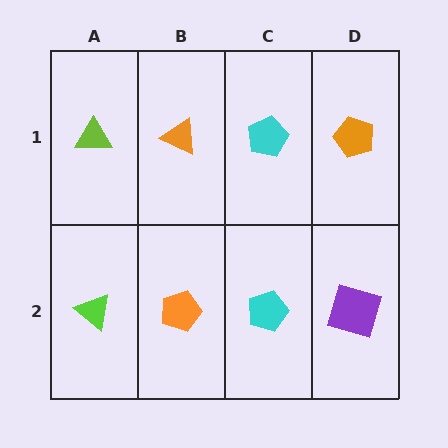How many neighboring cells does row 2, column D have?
2.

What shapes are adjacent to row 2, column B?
An orange triangle (row 1, column B), a lime triangle (row 2, column A), a cyan pentagon (row 2, column C).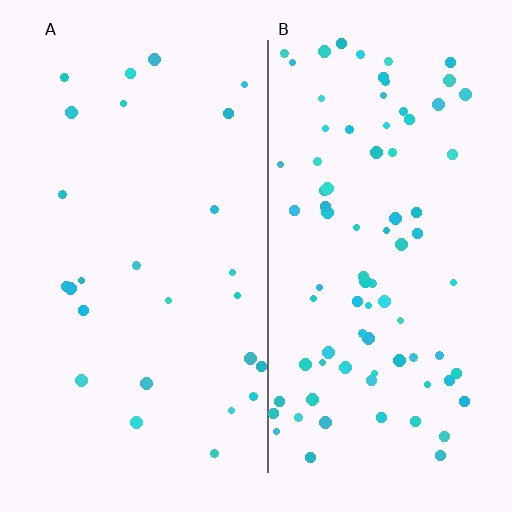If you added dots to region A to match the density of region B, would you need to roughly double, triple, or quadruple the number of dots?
Approximately triple.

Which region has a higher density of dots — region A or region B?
B (the right).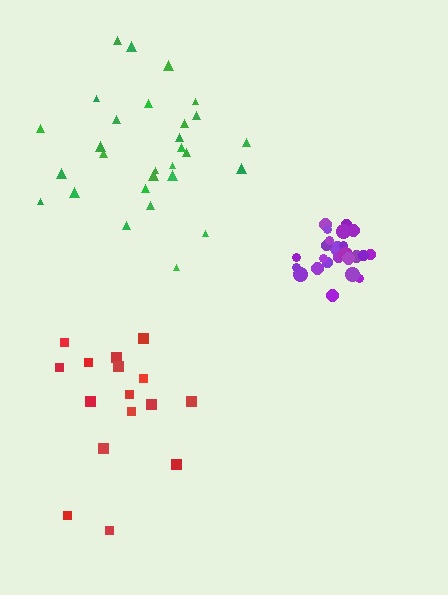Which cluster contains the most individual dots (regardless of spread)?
Green (29).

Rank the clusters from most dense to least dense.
purple, red, green.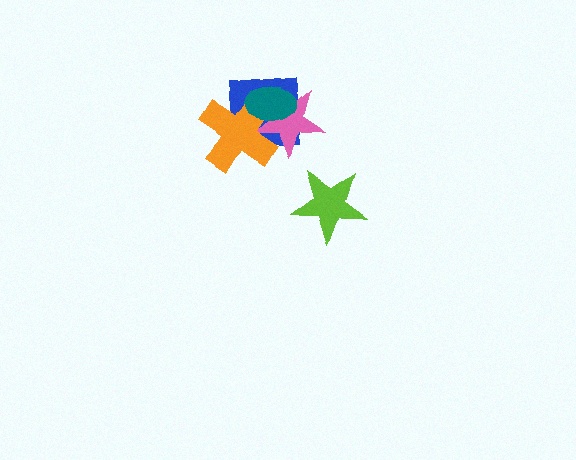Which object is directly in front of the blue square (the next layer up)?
The pink star is directly in front of the blue square.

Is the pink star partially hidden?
Yes, it is partially covered by another shape.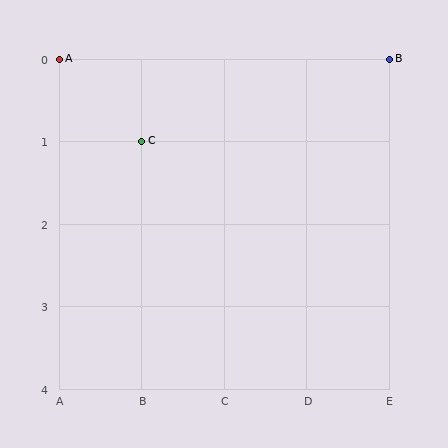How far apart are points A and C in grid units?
Points A and C are 1 column and 1 row apart (about 1.4 grid units diagonally).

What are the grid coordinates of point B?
Point B is at grid coordinates (E, 0).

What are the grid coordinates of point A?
Point A is at grid coordinates (A, 0).